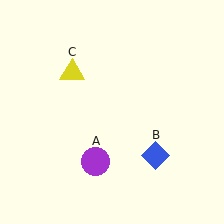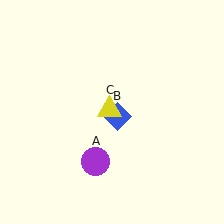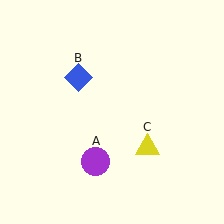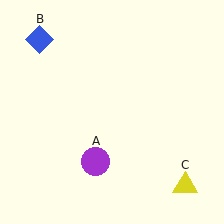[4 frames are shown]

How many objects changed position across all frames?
2 objects changed position: blue diamond (object B), yellow triangle (object C).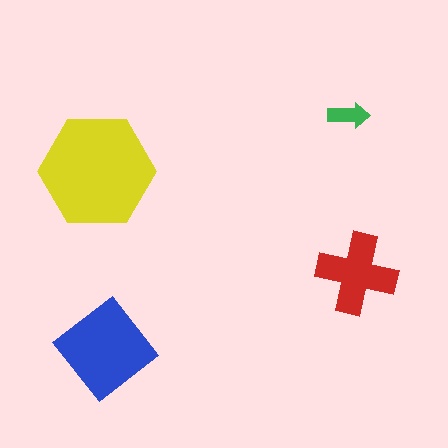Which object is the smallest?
The green arrow.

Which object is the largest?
The yellow hexagon.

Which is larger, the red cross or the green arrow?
The red cross.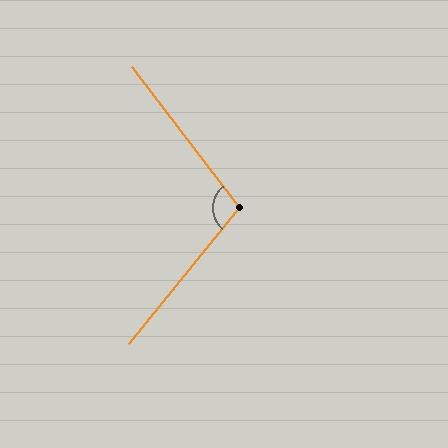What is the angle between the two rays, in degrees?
Approximately 104 degrees.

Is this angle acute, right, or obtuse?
It is obtuse.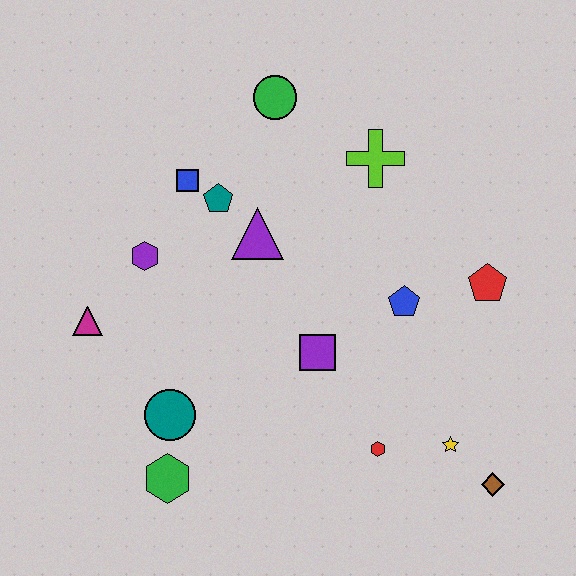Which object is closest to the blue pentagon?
The red pentagon is closest to the blue pentagon.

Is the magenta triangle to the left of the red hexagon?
Yes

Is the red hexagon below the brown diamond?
No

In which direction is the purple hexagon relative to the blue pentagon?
The purple hexagon is to the left of the blue pentagon.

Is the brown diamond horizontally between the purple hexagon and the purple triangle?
No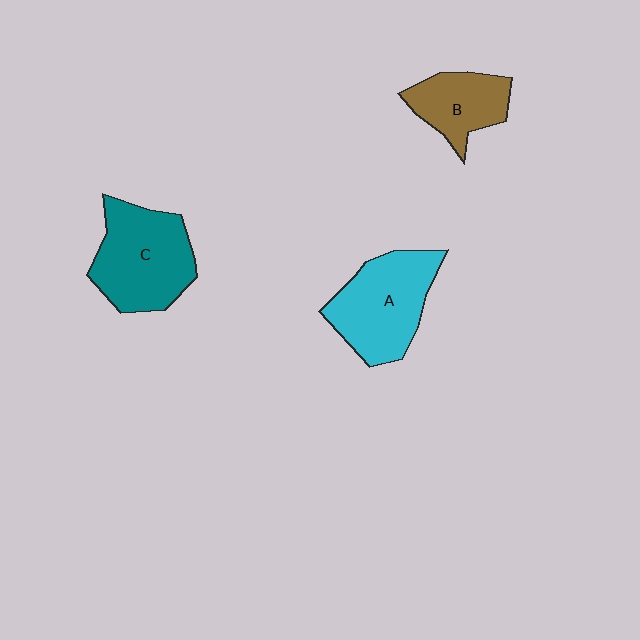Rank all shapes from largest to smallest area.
From largest to smallest: C (teal), A (cyan), B (brown).